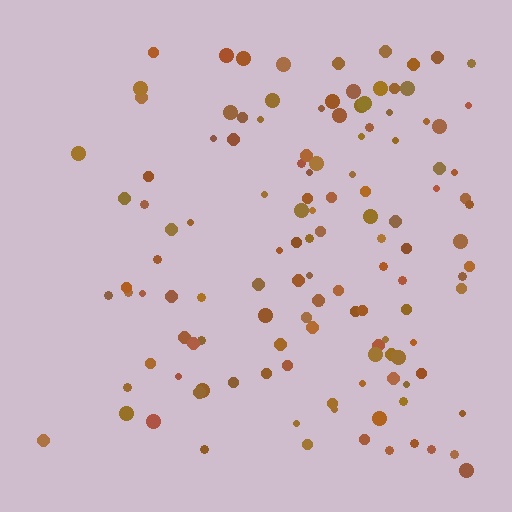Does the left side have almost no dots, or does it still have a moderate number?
Still a moderate number, just noticeably fewer than the right.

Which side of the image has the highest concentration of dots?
The right.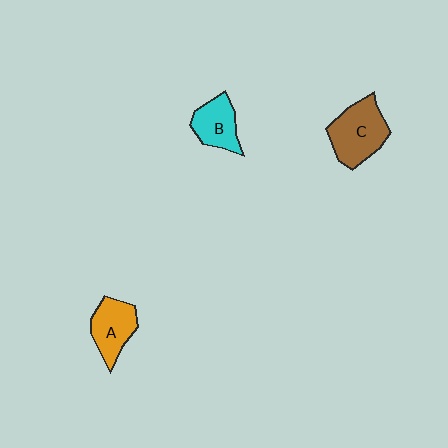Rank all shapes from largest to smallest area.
From largest to smallest: C (brown), A (orange), B (cyan).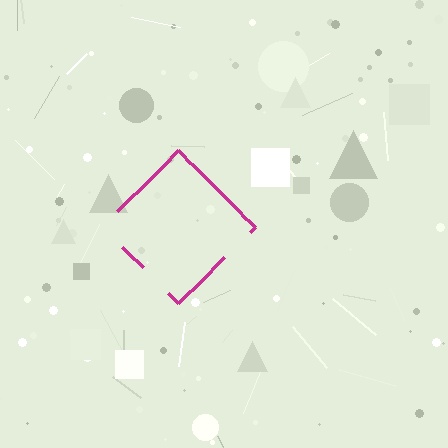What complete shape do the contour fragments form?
The contour fragments form a diamond.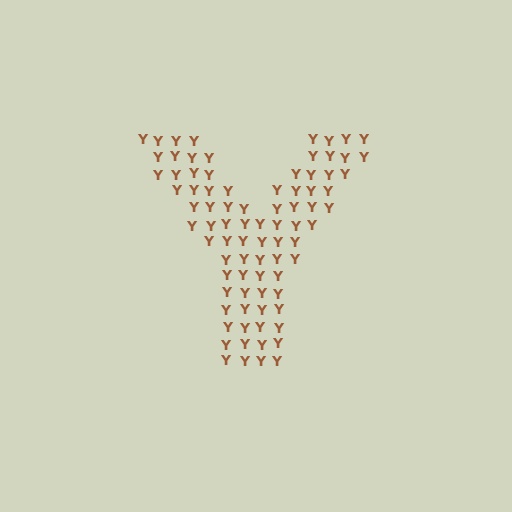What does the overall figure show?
The overall figure shows the letter Y.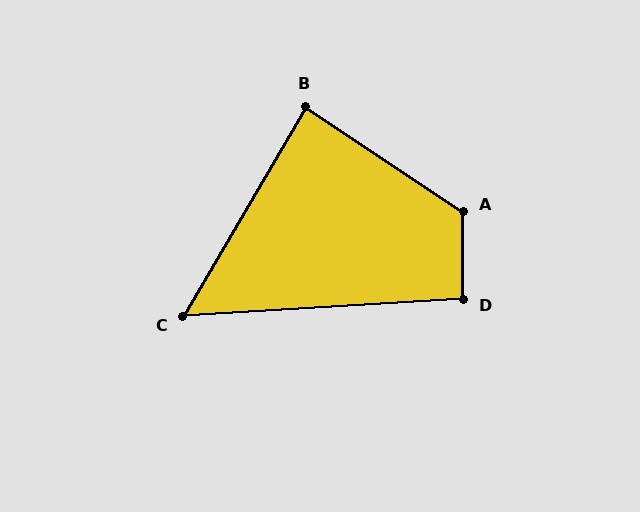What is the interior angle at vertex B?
Approximately 87 degrees (approximately right).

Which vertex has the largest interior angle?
A, at approximately 124 degrees.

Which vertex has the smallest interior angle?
C, at approximately 56 degrees.